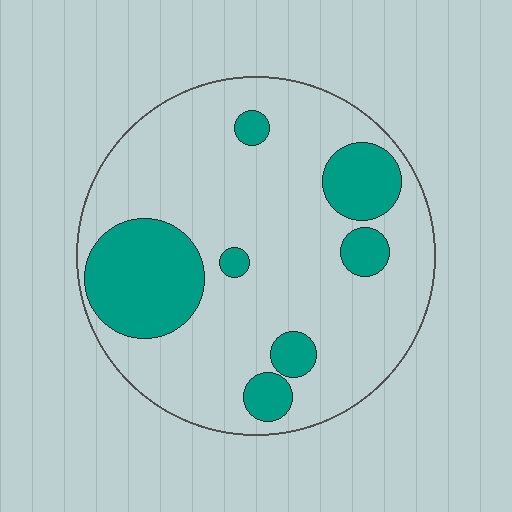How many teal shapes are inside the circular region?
7.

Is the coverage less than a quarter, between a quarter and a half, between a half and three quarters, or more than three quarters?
Less than a quarter.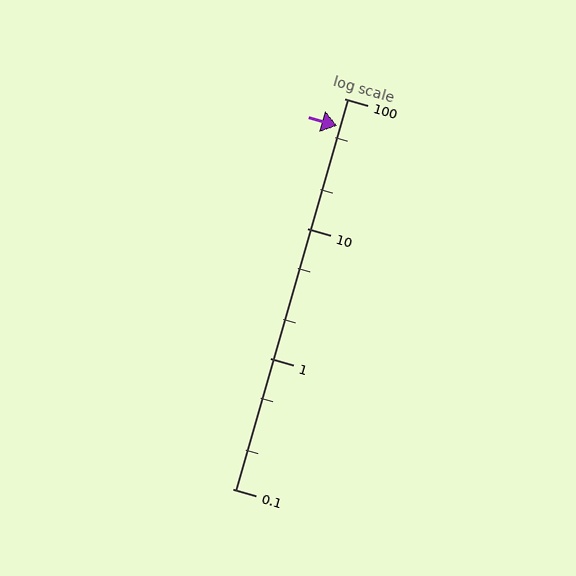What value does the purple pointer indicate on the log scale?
The pointer indicates approximately 62.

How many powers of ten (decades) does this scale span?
The scale spans 3 decades, from 0.1 to 100.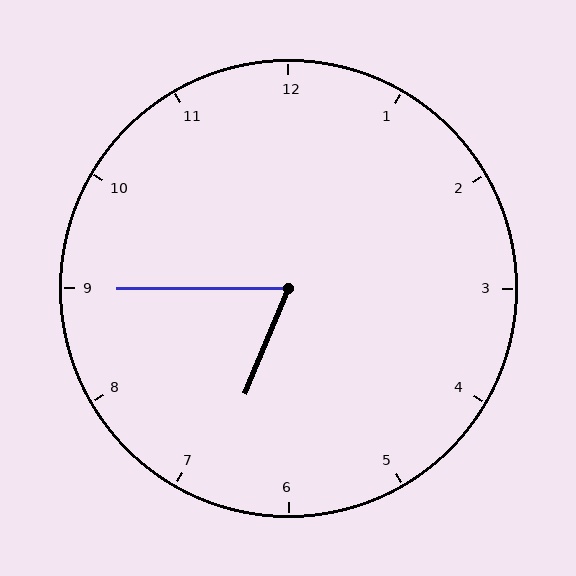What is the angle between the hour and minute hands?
Approximately 68 degrees.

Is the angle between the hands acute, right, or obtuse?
It is acute.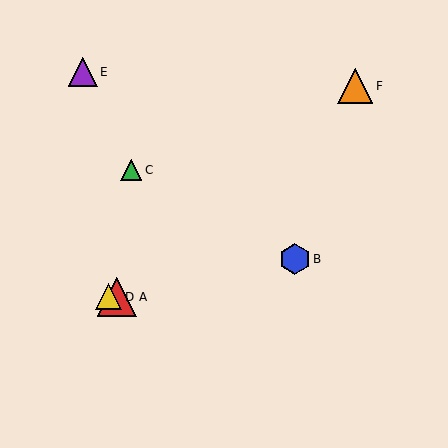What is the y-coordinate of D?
Object D is at y≈297.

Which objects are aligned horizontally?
Objects A, D are aligned horizontally.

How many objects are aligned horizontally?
2 objects (A, D) are aligned horizontally.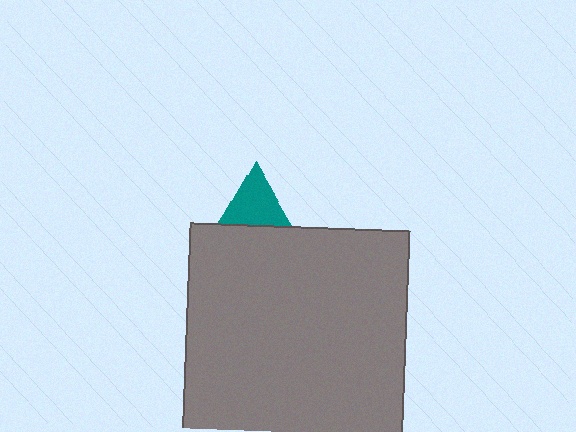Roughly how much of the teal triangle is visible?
A small part of it is visible (roughly 34%).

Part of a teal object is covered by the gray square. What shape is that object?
It is a triangle.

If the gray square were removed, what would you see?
You would see the complete teal triangle.